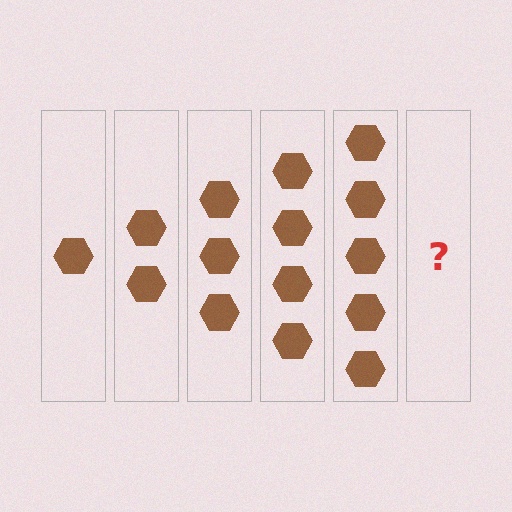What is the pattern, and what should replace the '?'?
The pattern is that each step adds one more hexagon. The '?' should be 6 hexagons.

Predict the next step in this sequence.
The next step is 6 hexagons.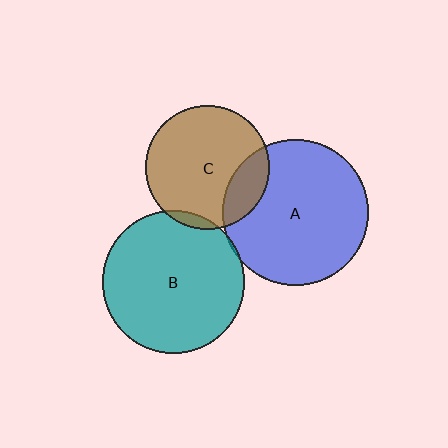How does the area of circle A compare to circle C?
Approximately 1.4 times.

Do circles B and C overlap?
Yes.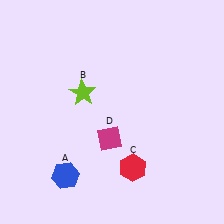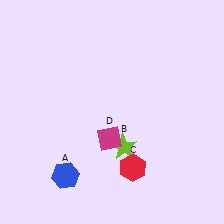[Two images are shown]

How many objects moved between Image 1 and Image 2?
1 object moved between the two images.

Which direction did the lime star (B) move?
The lime star (B) moved down.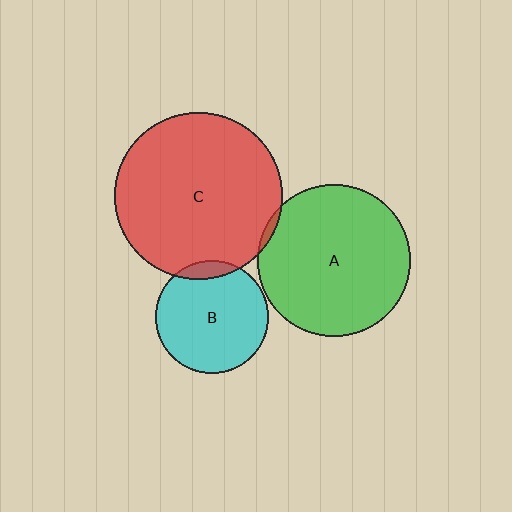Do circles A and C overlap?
Yes.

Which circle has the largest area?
Circle C (red).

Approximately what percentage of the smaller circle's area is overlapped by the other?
Approximately 5%.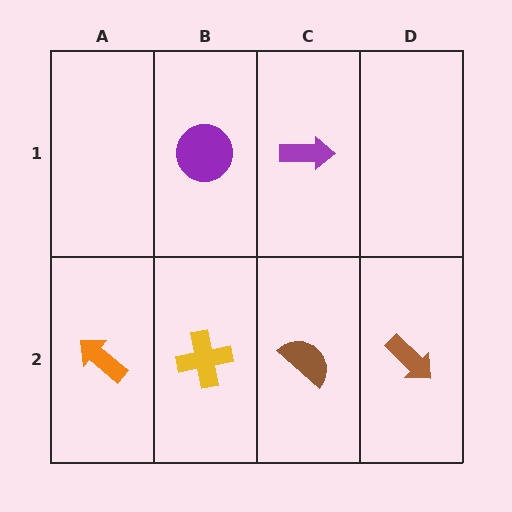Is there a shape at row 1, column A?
No, that cell is empty.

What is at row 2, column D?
A brown arrow.